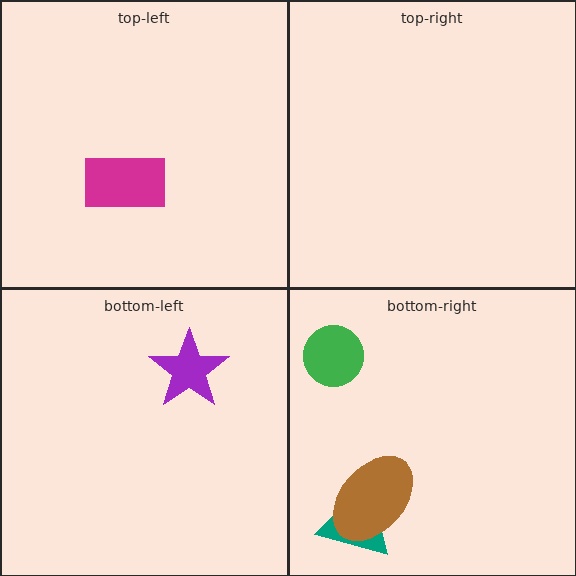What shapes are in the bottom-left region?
The purple star.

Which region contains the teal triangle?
The bottom-right region.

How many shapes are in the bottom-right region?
3.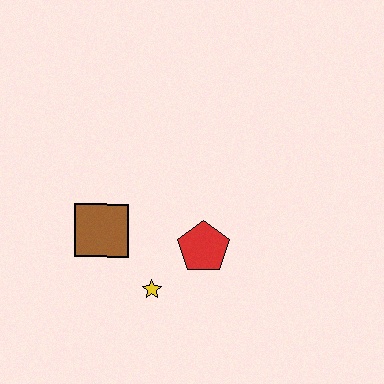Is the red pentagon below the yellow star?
No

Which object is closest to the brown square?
The yellow star is closest to the brown square.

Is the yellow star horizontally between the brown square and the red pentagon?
Yes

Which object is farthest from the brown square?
The red pentagon is farthest from the brown square.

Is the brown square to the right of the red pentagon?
No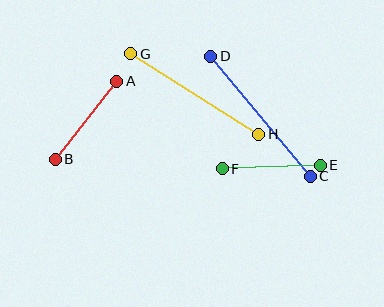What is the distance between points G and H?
The distance is approximately 151 pixels.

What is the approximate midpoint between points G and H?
The midpoint is at approximately (195, 94) pixels.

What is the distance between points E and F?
The distance is approximately 98 pixels.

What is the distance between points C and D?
The distance is approximately 156 pixels.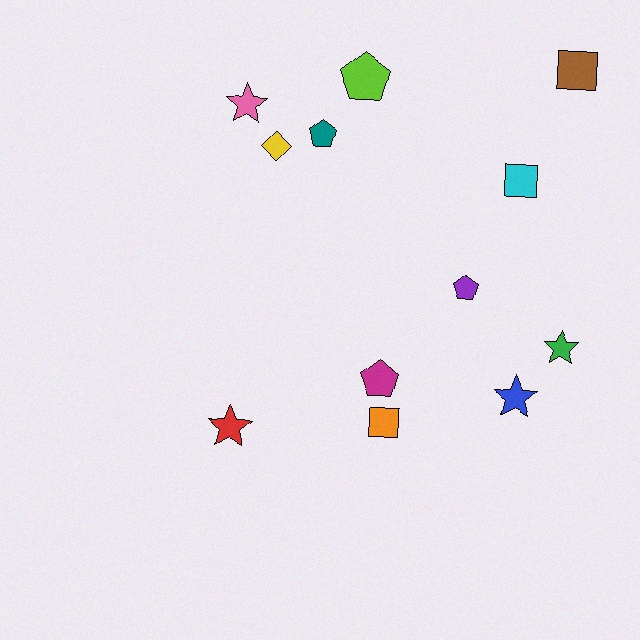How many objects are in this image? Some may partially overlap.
There are 12 objects.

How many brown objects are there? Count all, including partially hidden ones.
There is 1 brown object.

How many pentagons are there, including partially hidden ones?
There are 4 pentagons.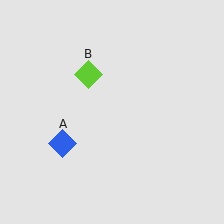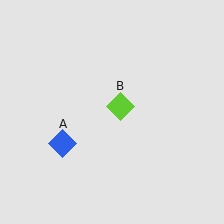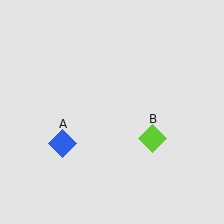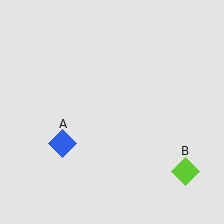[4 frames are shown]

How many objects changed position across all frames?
1 object changed position: lime diamond (object B).